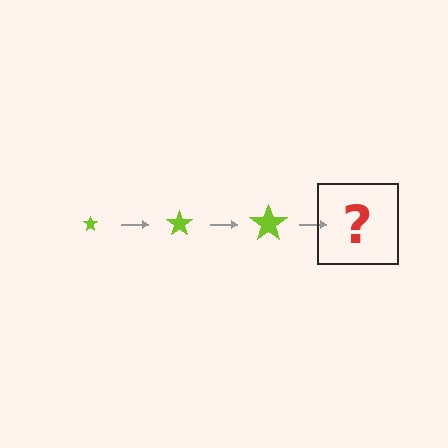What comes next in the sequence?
The next element should be a lime star, larger than the previous one.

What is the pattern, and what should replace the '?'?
The pattern is that the star gets progressively larger each step. The '?' should be a lime star, larger than the previous one.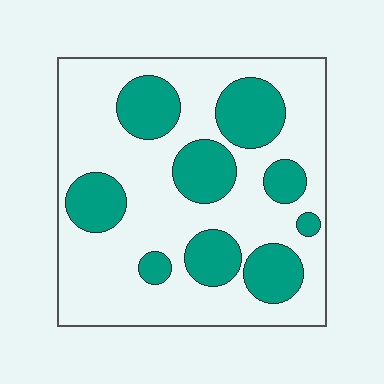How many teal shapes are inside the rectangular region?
9.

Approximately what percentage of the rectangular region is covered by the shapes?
Approximately 30%.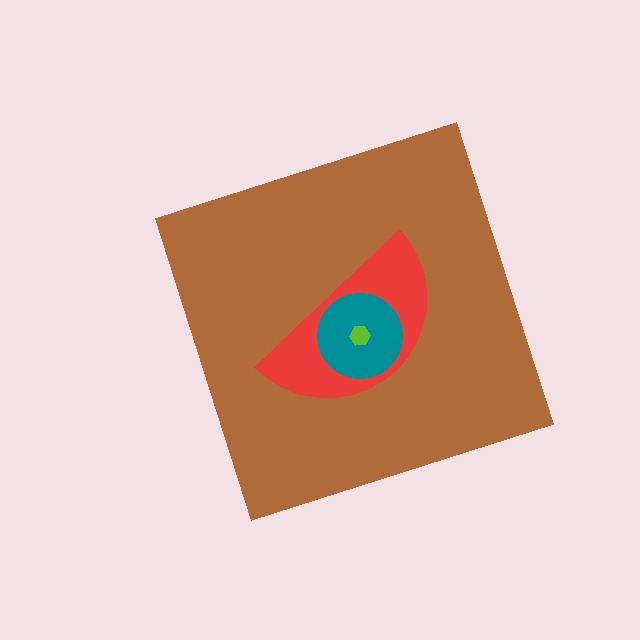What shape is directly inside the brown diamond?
The red semicircle.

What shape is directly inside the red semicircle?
The teal circle.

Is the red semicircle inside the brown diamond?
Yes.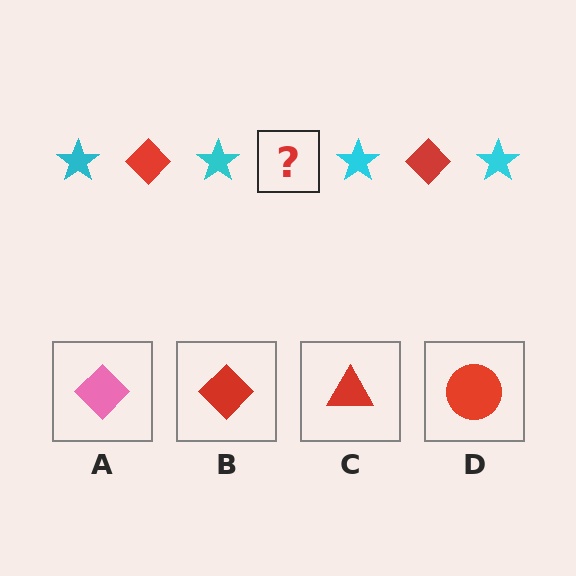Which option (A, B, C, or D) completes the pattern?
B.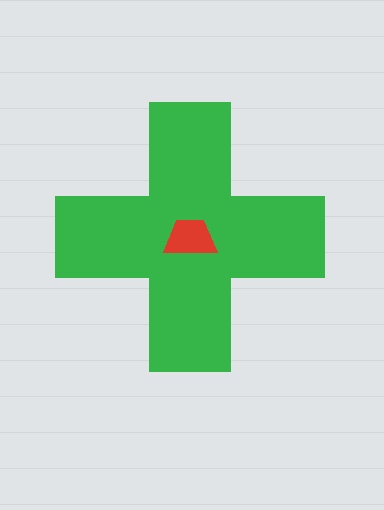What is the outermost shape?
The green cross.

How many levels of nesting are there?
2.